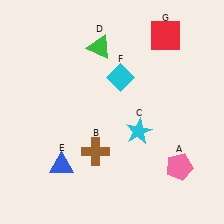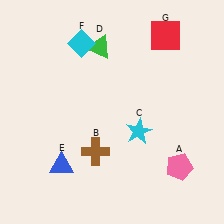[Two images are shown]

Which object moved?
The cyan diamond (F) moved left.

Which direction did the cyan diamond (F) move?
The cyan diamond (F) moved left.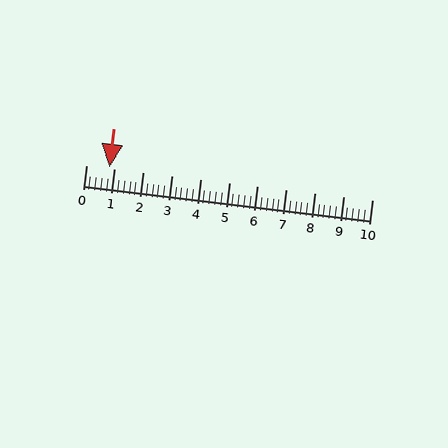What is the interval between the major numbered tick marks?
The major tick marks are spaced 1 units apart.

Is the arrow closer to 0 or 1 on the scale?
The arrow is closer to 1.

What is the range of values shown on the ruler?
The ruler shows values from 0 to 10.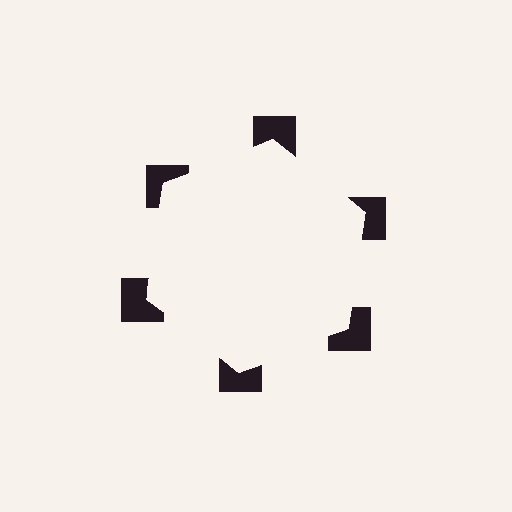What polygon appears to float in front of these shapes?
An illusory hexagon — its edges are inferred from the aligned wedge cuts in the notched squares, not physically drawn.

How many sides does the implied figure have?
6 sides.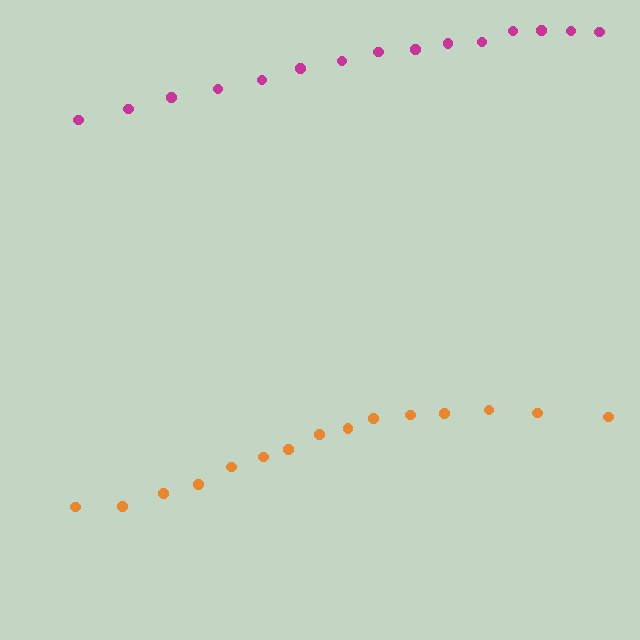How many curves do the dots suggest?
There are 2 distinct paths.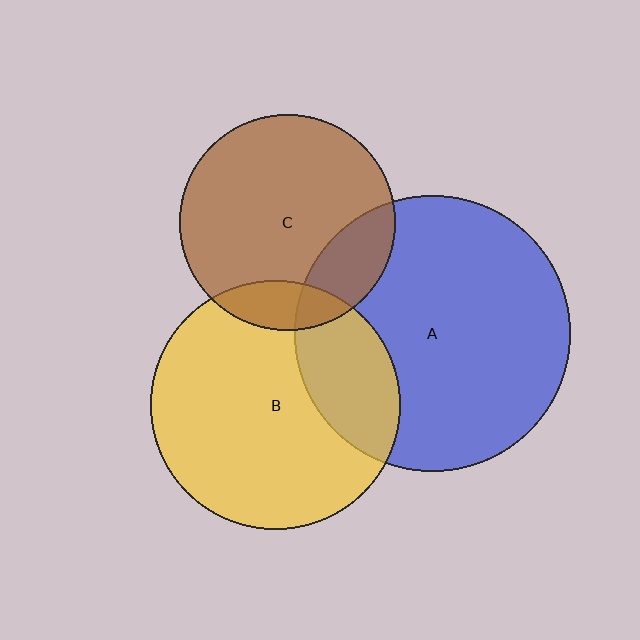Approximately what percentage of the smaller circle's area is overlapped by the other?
Approximately 15%.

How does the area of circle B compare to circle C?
Approximately 1.3 times.